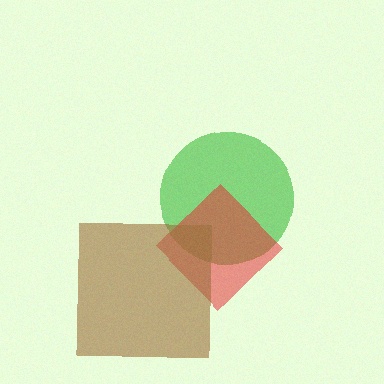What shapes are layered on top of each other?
The layered shapes are: a green circle, a red diamond, a brown square.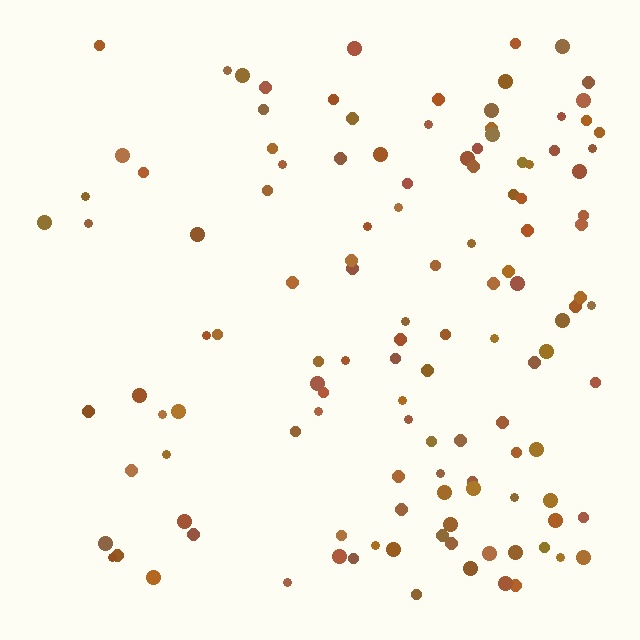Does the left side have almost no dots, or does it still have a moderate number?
Still a moderate number, just noticeably fewer than the right.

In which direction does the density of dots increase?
From left to right, with the right side densest.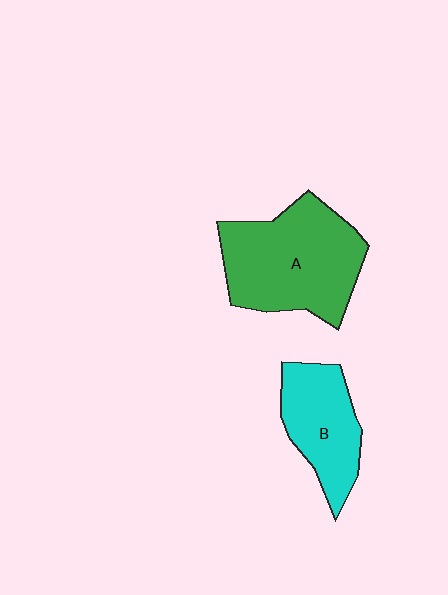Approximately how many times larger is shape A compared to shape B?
Approximately 1.6 times.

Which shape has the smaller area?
Shape B (cyan).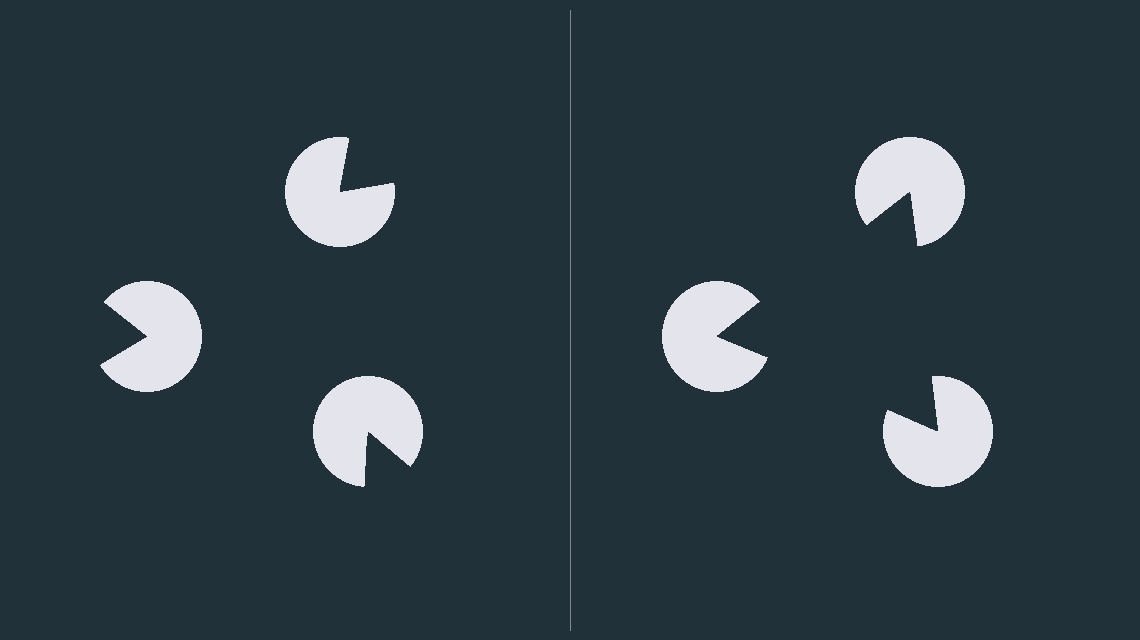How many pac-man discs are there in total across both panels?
6 — 3 on each side.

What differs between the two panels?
The pac-man discs are positioned identically on both sides; only the wedge orientations differ. On the right they align to a triangle; on the left they are misaligned.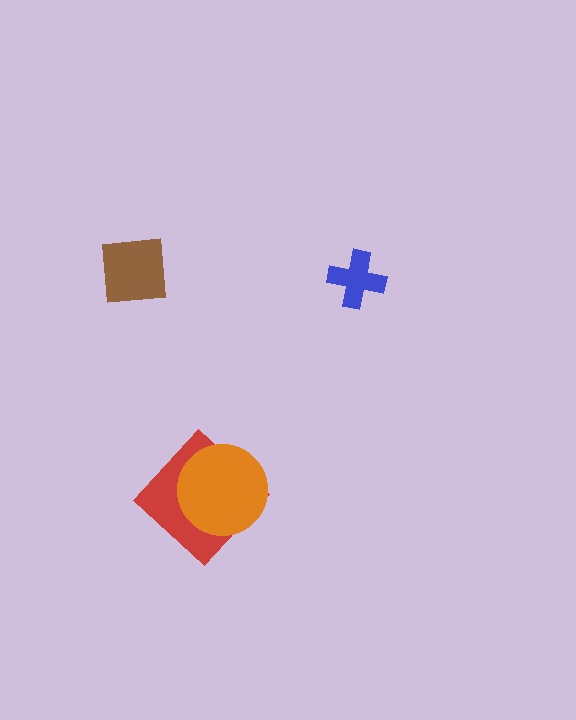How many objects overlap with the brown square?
0 objects overlap with the brown square.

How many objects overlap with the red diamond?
1 object overlaps with the red diamond.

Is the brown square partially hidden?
No, no other shape covers it.